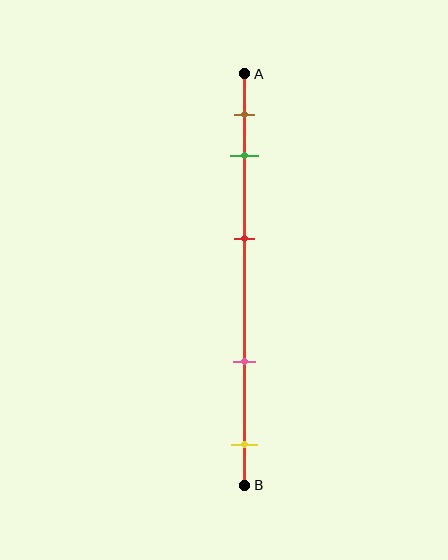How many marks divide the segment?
There are 5 marks dividing the segment.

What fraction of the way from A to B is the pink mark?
The pink mark is approximately 70% (0.7) of the way from A to B.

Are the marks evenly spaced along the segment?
No, the marks are not evenly spaced.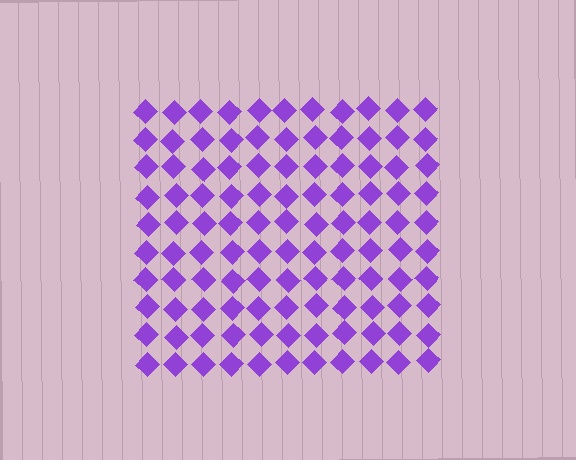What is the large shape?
The large shape is a square.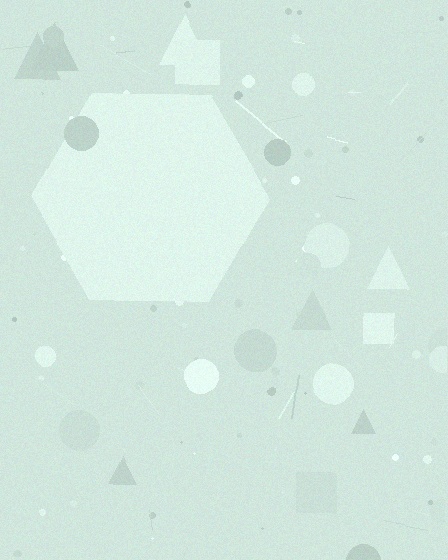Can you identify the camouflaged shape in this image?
The camouflaged shape is a hexagon.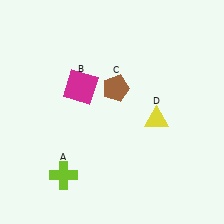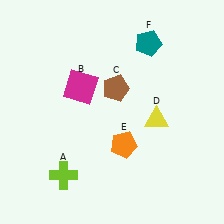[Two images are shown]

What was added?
An orange pentagon (E), a teal pentagon (F) were added in Image 2.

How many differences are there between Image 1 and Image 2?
There are 2 differences between the two images.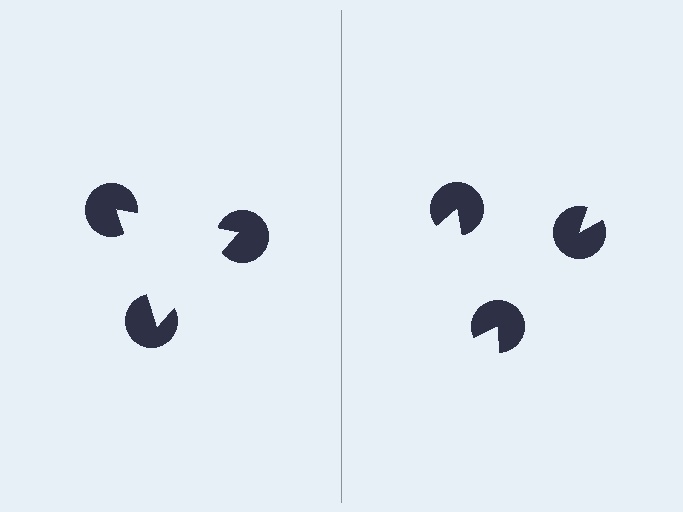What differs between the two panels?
The pac-man discs are positioned identically on both sides; only the wedge orientations differ. On the left they align to a triangle; on the right they are misaligned.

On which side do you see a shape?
An illusory triangle appears on the left side. On the right side the wedge cuts are rotated, so no coherent shape forms.